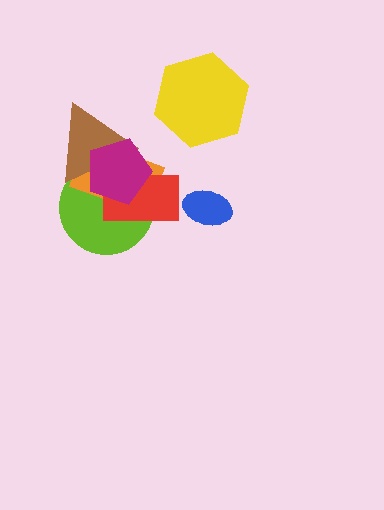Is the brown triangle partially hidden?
Yes, it is partially covered by another shape.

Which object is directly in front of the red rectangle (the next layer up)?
The brown triangle is directly in front of the red rectangle.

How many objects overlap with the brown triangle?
4 objects overlap with the brown triangle.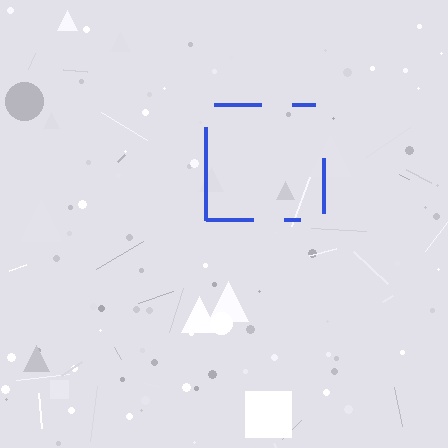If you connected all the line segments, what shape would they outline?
They would outline a square.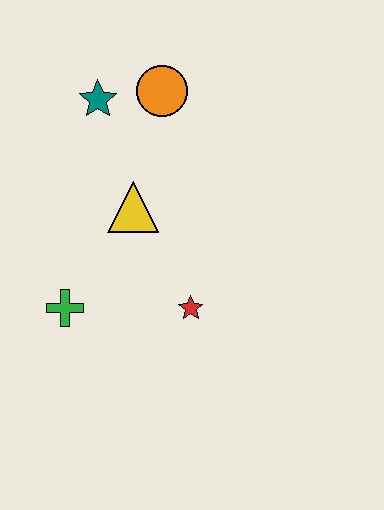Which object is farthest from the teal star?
The red star is farthest from the teal star.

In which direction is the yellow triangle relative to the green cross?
The yellow triangle is above the green cross.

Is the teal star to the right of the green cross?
Yes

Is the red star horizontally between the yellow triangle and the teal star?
No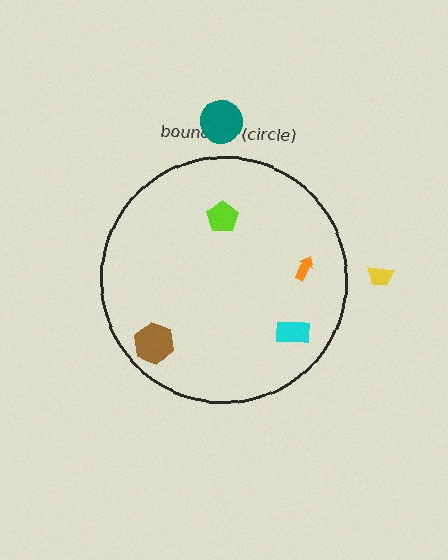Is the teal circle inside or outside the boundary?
Outside.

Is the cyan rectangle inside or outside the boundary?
Inside.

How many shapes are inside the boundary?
4 inside, 2 outside.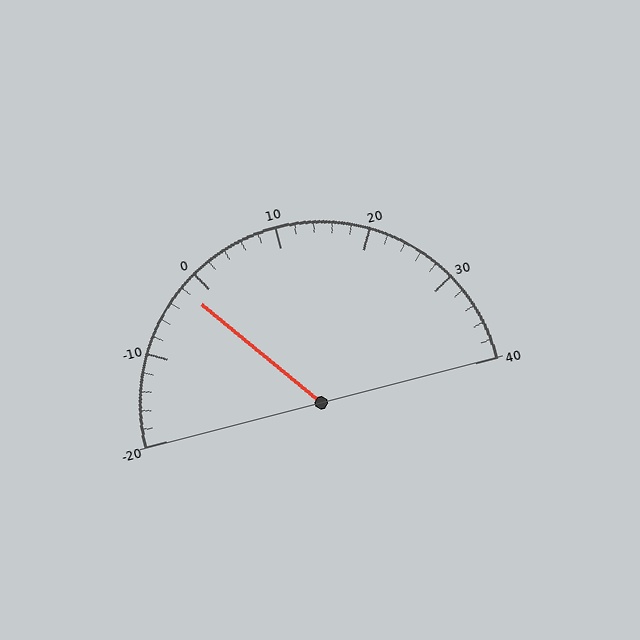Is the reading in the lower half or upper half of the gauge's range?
The reading is in the lower half of the range (-20 to 40).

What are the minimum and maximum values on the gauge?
The gauge ranges from -20 to 40.